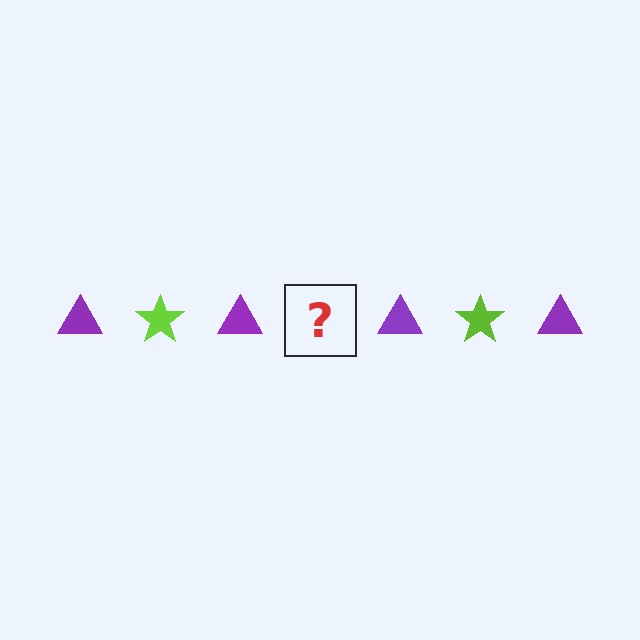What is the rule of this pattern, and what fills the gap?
The rule is that the pattern alternates between purple triangle and lime star. The gap should be filled with a lime star.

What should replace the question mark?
The question mark should be replaced with a lime star.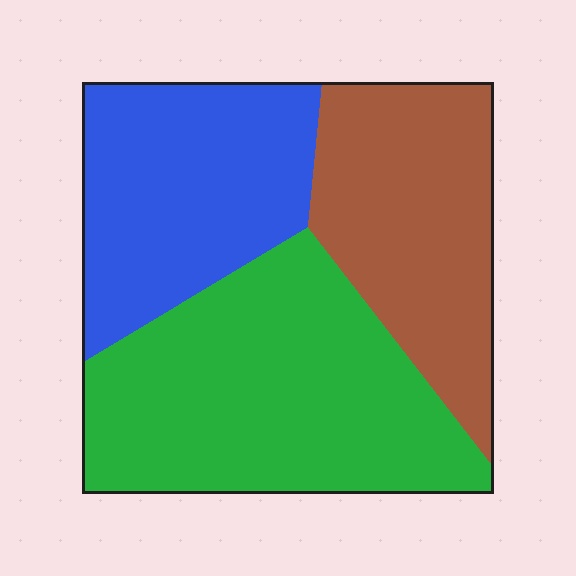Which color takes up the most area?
Green, at roughly 45%.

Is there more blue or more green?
Green.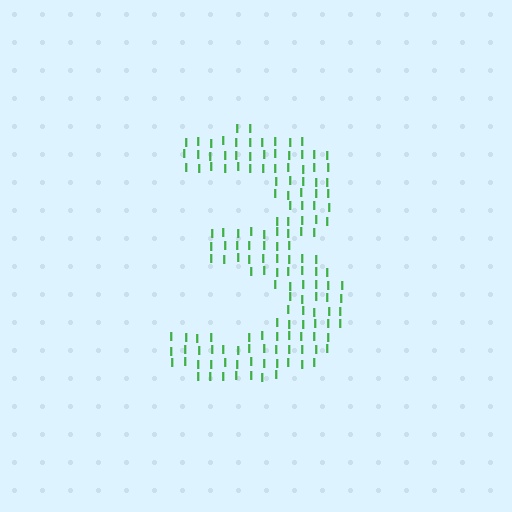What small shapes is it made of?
It is made of small letter I's.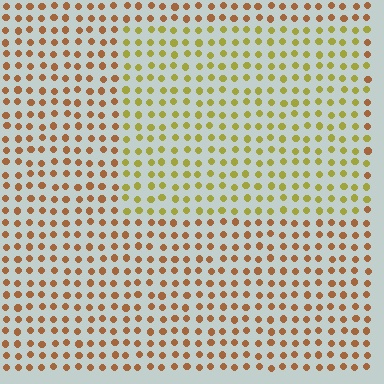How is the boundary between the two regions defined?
The boundary is defined purely by a slight shift in hue (about 39 degrees). Spacing, size, and orientation are identical on both sides.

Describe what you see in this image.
The image is filled with small brown elements in a uniform arrangement. A rectangle-shaped region is visible where the elements are tinted to a slightly different hue, forming a subtle color boundary.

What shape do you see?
I see a rectangle.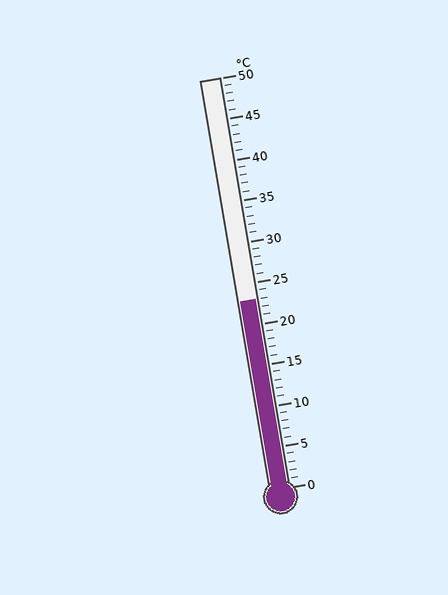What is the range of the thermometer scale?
The thermometer scale ranges from 0°C to 50°C.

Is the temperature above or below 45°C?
The temperature is below 45°C.